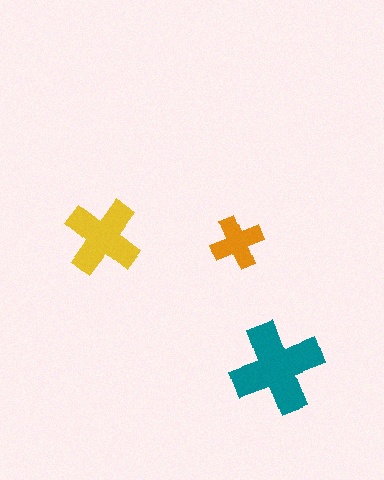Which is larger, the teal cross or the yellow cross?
The teal one.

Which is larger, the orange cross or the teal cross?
The teal one.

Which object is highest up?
The yellow cross is topmost.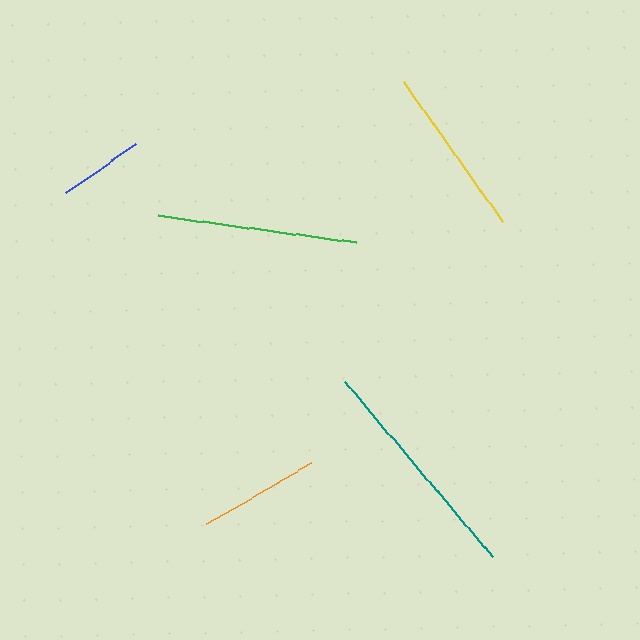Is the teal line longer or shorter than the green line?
The teal line is longer than the green line.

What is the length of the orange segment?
The orange segment is approximately 121 pixels long.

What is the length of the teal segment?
The teal segment is approximately 229 pixels long.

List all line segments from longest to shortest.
From longest to shortest: teal, green, yellow, orange, blue.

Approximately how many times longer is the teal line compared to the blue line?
The teal line is approximately 2.7 times the length of the blue line.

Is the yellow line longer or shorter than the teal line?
The teal line is longer than the yellow line.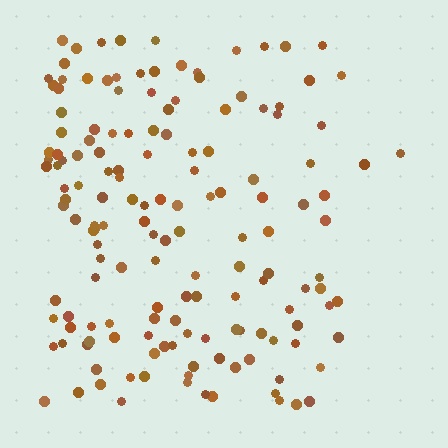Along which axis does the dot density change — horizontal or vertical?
Horizontal.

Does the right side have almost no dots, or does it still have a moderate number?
Still a moderate number, just noticeably fewer than the left.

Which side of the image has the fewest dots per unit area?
The right.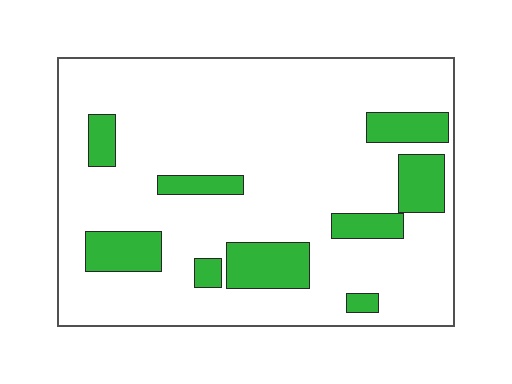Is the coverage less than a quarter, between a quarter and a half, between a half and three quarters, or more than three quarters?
Less than a quarter.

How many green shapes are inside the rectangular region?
9.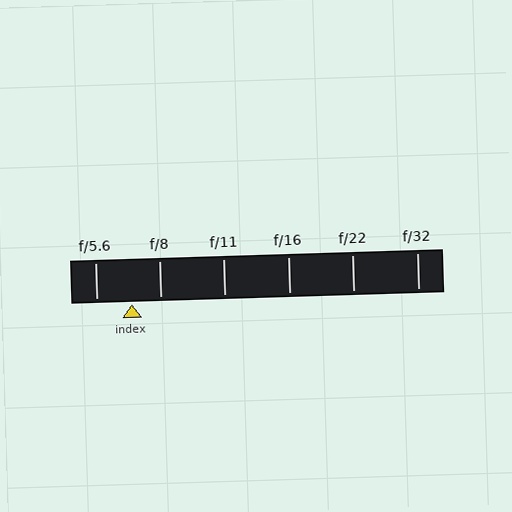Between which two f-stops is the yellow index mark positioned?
The index mark is between f/5.6 and f/8.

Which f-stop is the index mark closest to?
The index mark is closest to f/8.